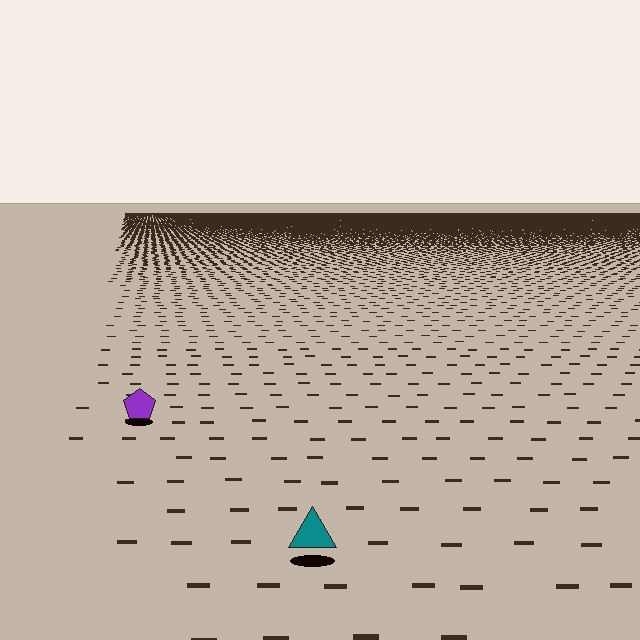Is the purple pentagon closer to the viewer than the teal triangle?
No. The teal triangle is closer — you can tell from the texture gradient: the ground texture is coarser near it.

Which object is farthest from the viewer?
The purple pentagon is farthest from the viewer. It appears smaller and the ground texture around it is denser.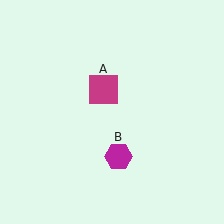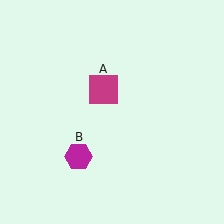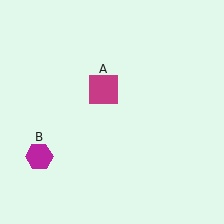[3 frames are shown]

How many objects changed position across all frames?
1 object changed position: magenta hexagon (object B).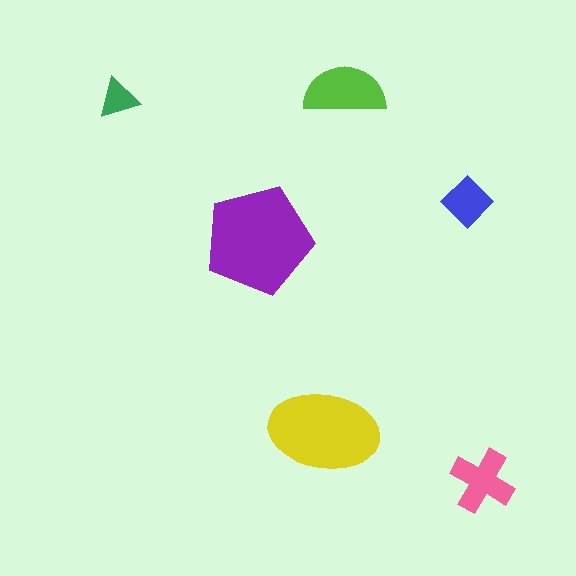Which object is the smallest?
The green triangle.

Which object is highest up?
The lime semicircle is topmost.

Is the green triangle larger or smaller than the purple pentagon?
Smaller.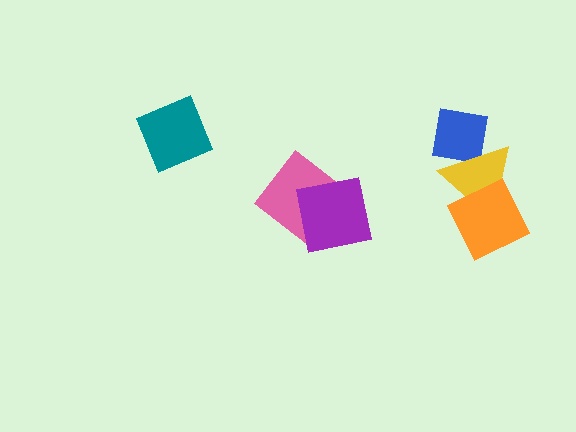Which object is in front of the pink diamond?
The purple square is in front of the pink diamond.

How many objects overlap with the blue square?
1 object overlaps with the blue square.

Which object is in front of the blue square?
The yellow triangle is in front of the blue square.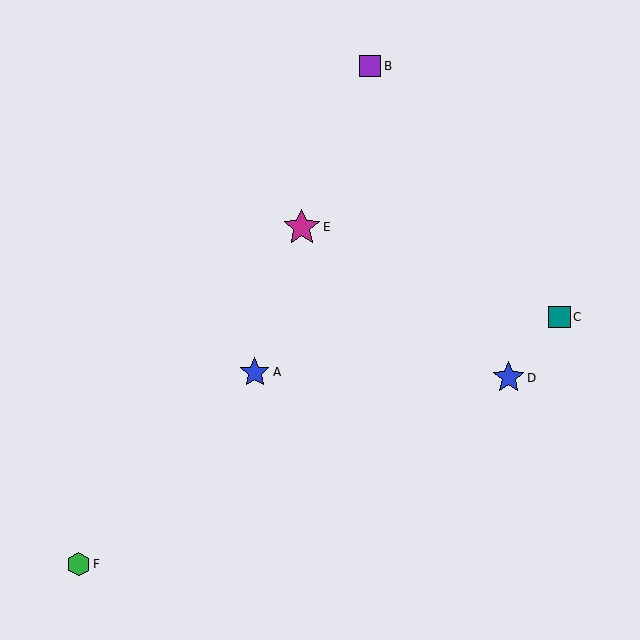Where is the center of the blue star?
The center of the blue star is at (255, 372).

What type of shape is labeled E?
Shape E is a magenta star.